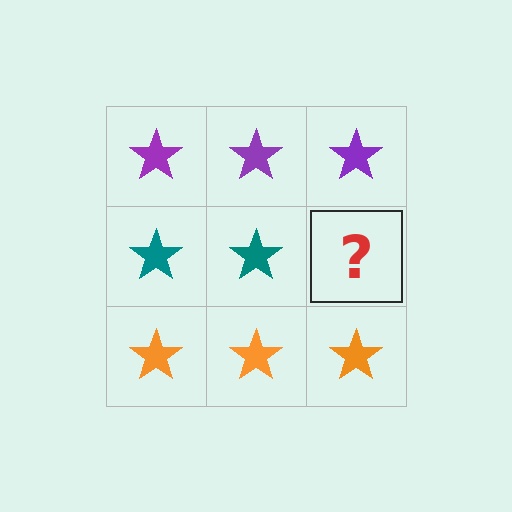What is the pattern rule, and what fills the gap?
The rule is that each row has a consistent color. The gap should be filled with a teal star.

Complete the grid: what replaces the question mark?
The question mark should be replaced with a teal star.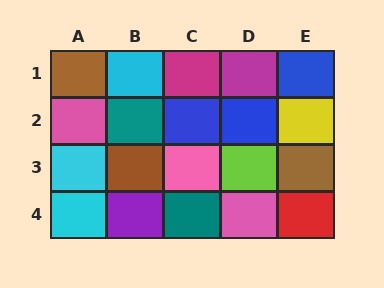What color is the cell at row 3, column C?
Pink.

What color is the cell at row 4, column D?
Pink.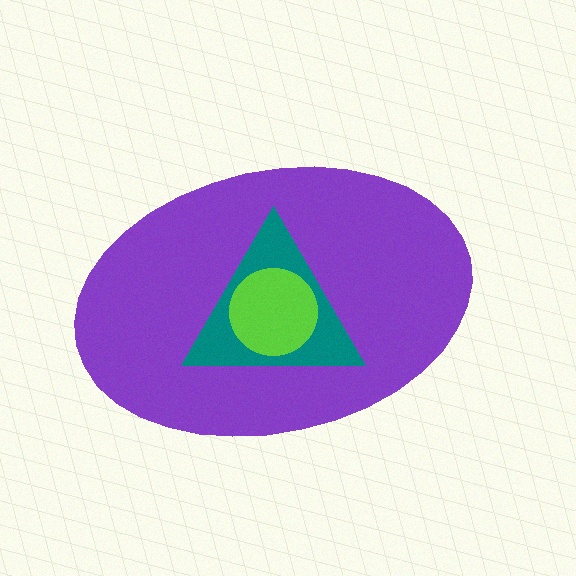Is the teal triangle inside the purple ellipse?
Yes.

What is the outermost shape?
The purple ellipse.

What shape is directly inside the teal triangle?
The lime circle.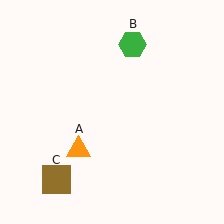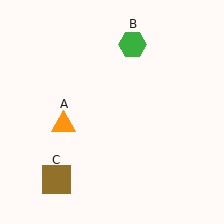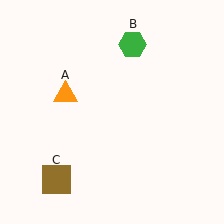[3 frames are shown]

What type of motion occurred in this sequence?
The orange triangle (object A) rotated clockwise around the center of the scene.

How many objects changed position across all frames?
1 object changed position: orange triangle (object A).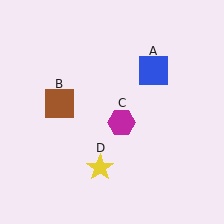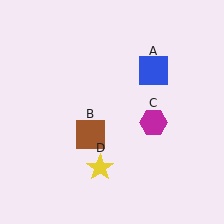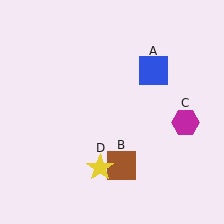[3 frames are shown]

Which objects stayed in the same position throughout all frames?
Blue square (object A) and yellow star (object D) remained stationary.